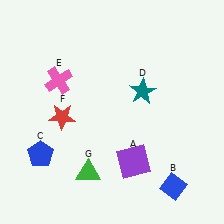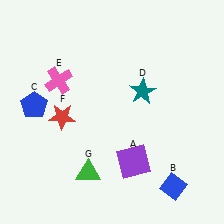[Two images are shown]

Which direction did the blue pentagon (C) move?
The blue pentagon (C) moved up.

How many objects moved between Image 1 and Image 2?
1 object moved between the two images.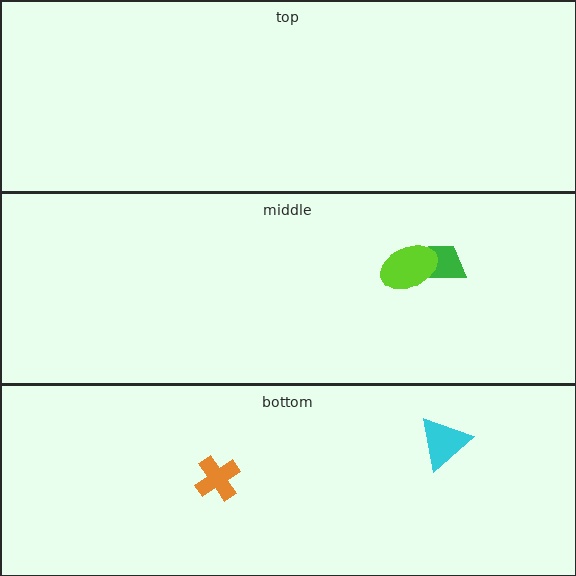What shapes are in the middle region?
The green trapezoid, the lime ellipse.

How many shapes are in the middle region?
2.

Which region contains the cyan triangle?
The bottom region.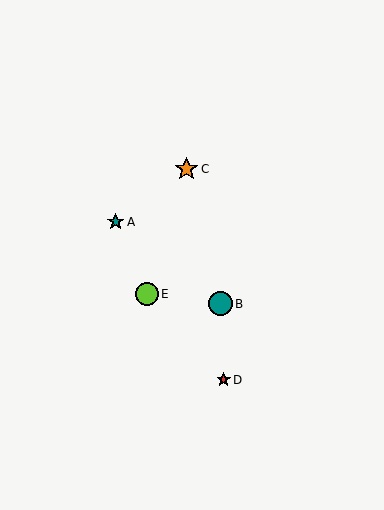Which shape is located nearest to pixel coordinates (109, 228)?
The teal star (labeled A) at (116, 222) is nearest to that location.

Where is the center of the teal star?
The center of the teal star is at (116, 222).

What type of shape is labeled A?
Shape A is a teal star.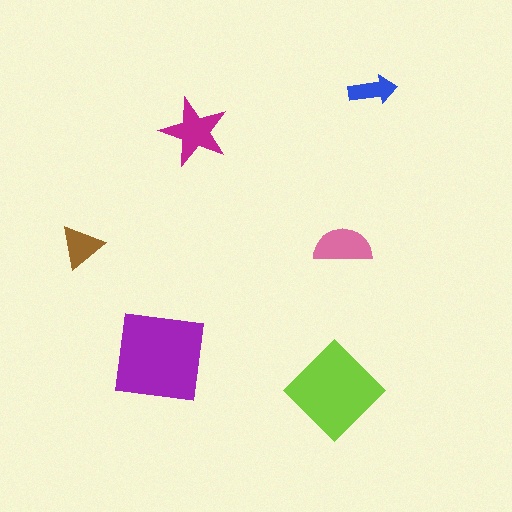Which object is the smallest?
The blue arrow.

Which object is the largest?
The purple square.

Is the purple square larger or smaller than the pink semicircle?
Larger.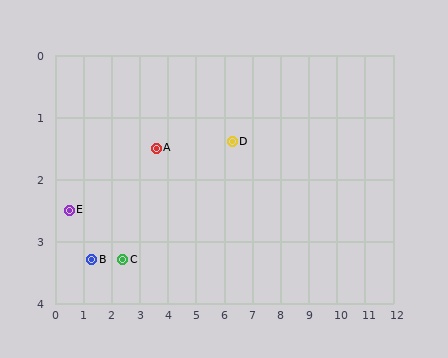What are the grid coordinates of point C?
Point C is at approximately (2.4, 3.3).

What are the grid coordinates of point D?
Point D is at approximately (6.3, 1.4).